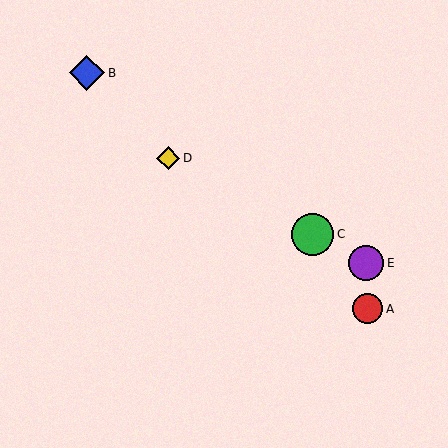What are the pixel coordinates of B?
Object B is at (87, 73).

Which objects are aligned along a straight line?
Objects C, D, E are aligned along a straight line.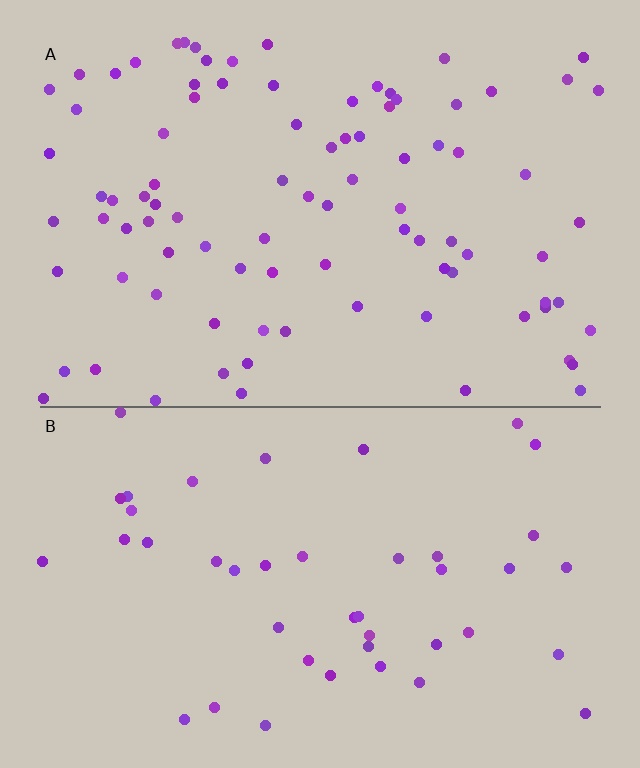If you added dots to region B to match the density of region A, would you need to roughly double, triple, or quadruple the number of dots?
Approximately double.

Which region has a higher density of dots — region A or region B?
A (the top).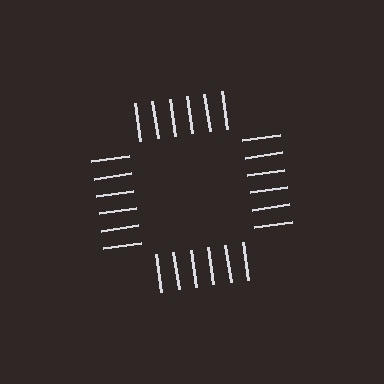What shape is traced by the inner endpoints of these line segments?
An illusory square — the line segments terminate on its edges but no continuous stroke is drawn.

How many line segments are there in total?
24 — 6 along each of the 4 edges.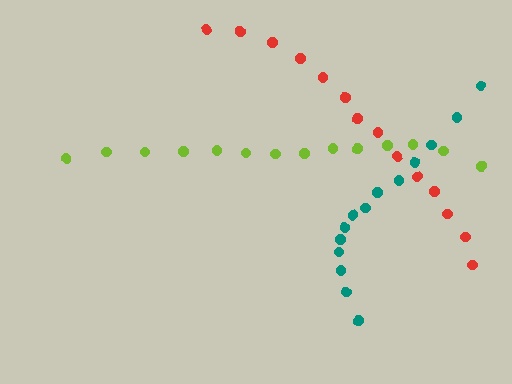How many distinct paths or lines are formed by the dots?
There are 3 distinct paths.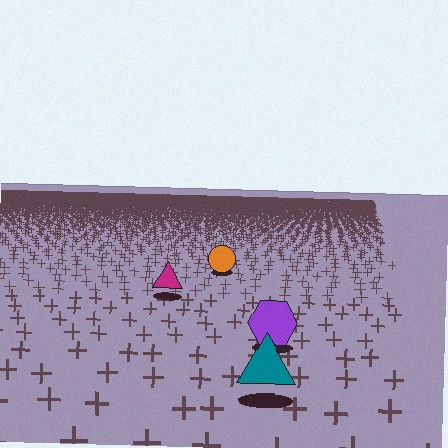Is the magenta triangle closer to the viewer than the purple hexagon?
No. The purple hexagon is closer — you can tell from the texture gradient: the ground texture is coarser near it.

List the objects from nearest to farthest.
From nearest to farthest: the teal triangle, the purple hexagon, the magenta triangle, the orange circle.